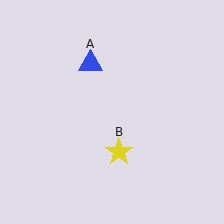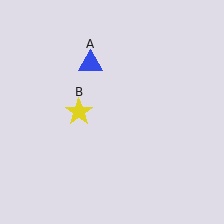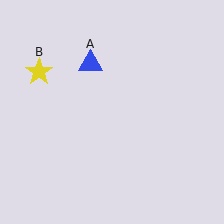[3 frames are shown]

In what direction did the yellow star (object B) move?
The yellow star (object B) moved up and to the left.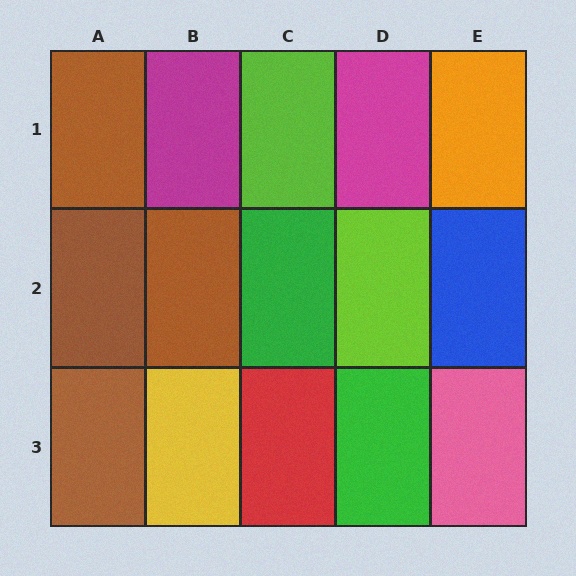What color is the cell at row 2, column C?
Green.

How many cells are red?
1 cell is red.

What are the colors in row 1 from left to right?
Brown, magenta, lime, magenta, orange.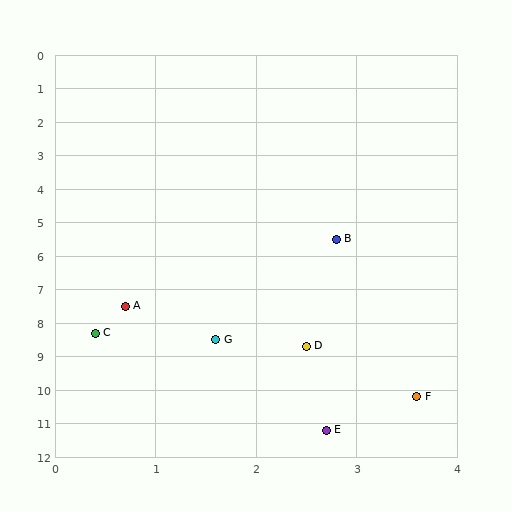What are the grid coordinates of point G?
Point G is at approximately (1.6, 8.5).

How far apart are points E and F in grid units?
Points E and F are about 1.3 grid units apart.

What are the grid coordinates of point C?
Point C is at approximately (0.4, 8.3).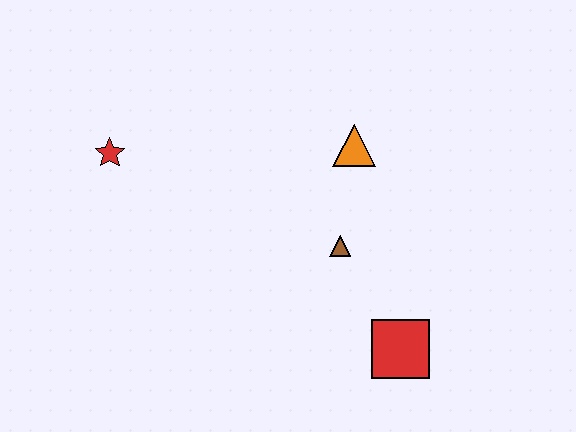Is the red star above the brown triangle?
Yes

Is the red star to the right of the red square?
No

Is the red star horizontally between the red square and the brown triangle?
No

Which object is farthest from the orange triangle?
The red star is farthest from the orange triangle.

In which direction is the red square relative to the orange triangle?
The red square is below the orange triangle.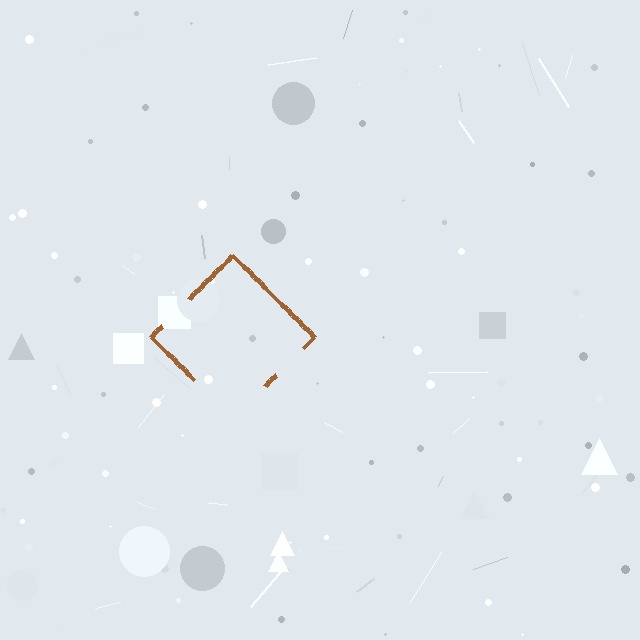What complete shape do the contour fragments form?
The contour fragments form a diamond.